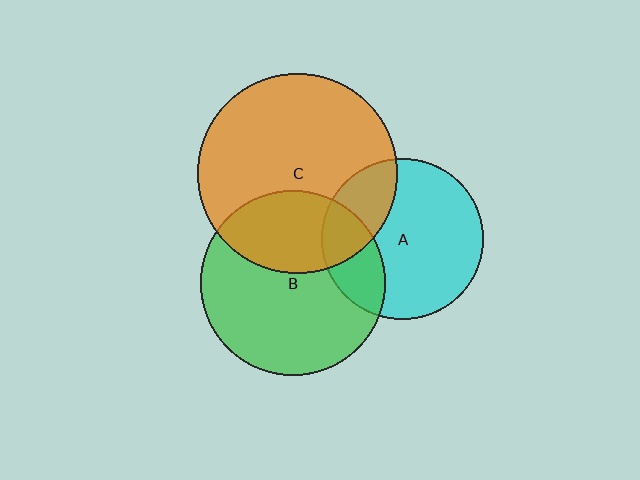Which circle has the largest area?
Circle C (orange).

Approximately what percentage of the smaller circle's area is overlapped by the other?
Approximately 25%.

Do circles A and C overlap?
Yes.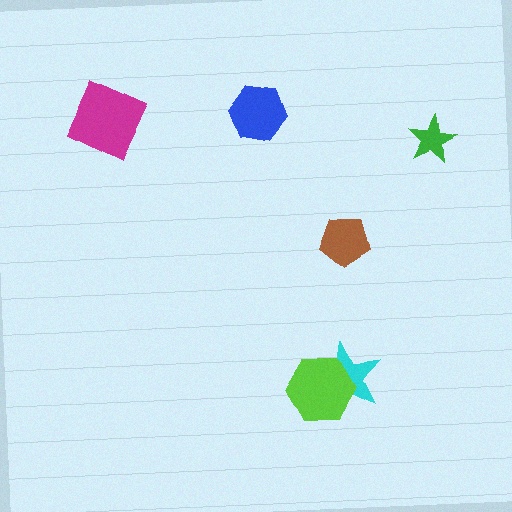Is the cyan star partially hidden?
Yes, it is partially covered by another shape.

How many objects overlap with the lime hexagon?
1 object overlaps with the lime hexagon.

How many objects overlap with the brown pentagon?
0 objects overlap with the brown pentagon.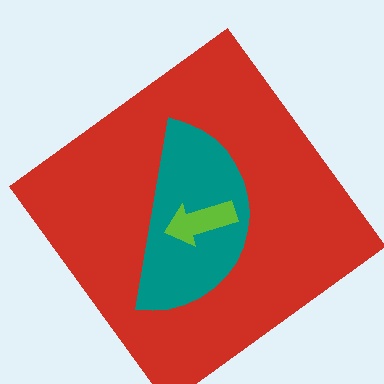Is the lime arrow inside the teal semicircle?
Yes.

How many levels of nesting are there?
3.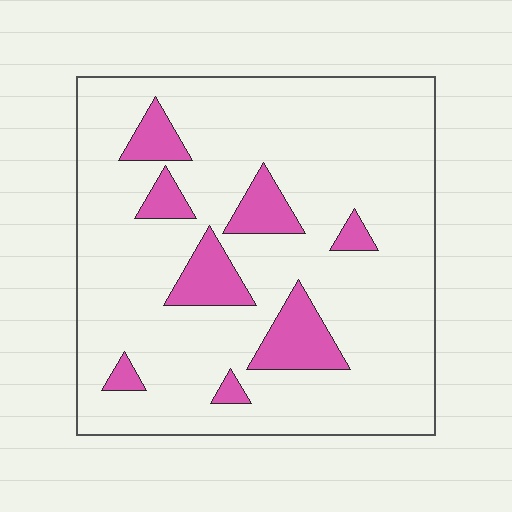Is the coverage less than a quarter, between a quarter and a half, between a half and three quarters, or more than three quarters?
Less than a quarter.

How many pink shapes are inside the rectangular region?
8.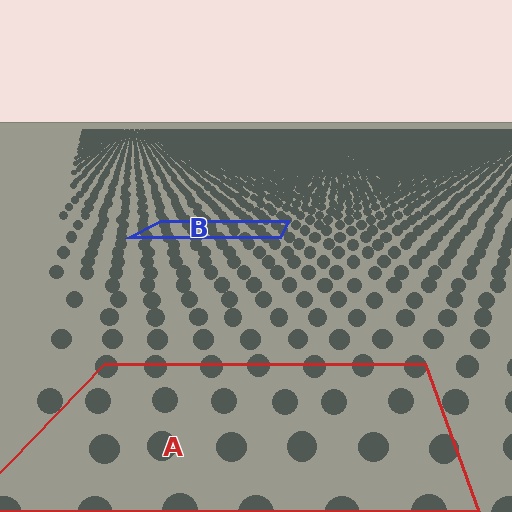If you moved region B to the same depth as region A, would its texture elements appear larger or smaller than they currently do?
They would appear larger. At a closer depth, the same texture elements are projected at a bigger on-screen size.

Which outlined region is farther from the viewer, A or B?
Region B is farther from the viewer — the texture elements inside it appear smaller and more densely packed.